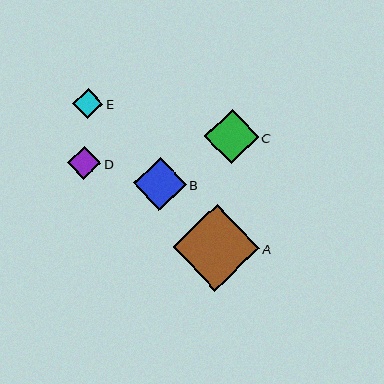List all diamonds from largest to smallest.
From largest to smallest: A, C, B, D, E.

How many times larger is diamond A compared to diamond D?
Diamond A is approximately 2.6 times the size of diamond D.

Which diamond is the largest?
Diamond A is the largest with a size of approximately 87 pixels.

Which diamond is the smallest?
Diamond E is the smallest with a size of approximately 30 pixels.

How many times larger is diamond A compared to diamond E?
Diamond A is approximately 2.8 times the size of diamond E.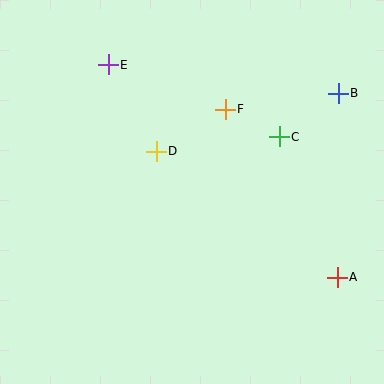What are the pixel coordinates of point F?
Point F is at (225, 109).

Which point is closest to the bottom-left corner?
Point D is closest to the bottom-left corner.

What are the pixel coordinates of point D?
Point D is at (156, 151).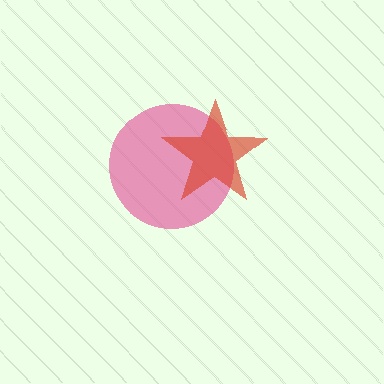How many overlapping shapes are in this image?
There are 2 overlapping shapes in the image.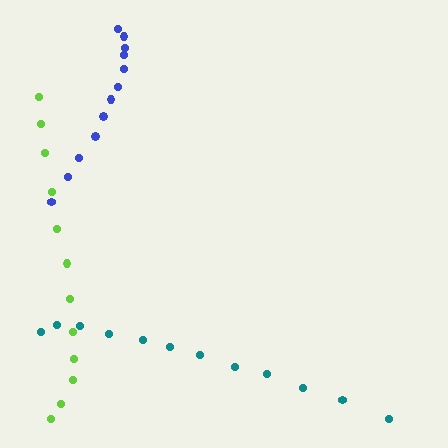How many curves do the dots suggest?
There are 3 distinct paths.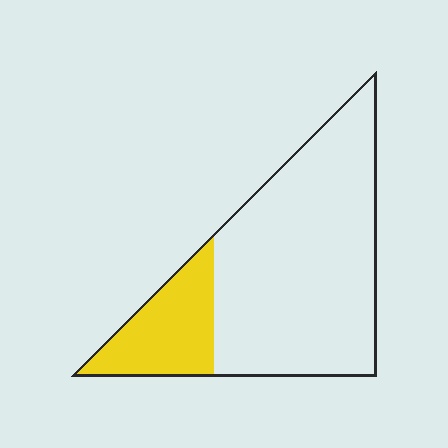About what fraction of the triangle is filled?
About one fifth (1/5).